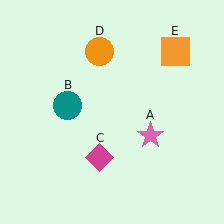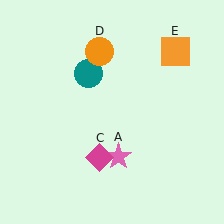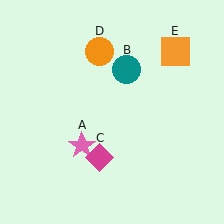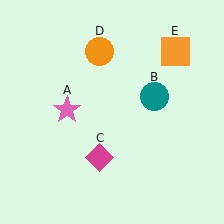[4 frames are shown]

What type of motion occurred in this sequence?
The pink star (object A), teal circle (object B) rotated clockwise around the center of the scene.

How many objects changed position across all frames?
2 objects changed position: pink star (object A), teal circle (object B).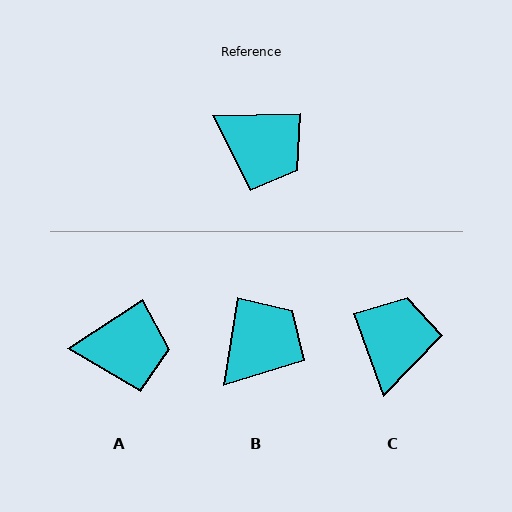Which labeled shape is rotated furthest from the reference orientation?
C, about 109 degrees away.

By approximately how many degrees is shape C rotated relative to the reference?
Approximately 109 degrees counter-clockwise.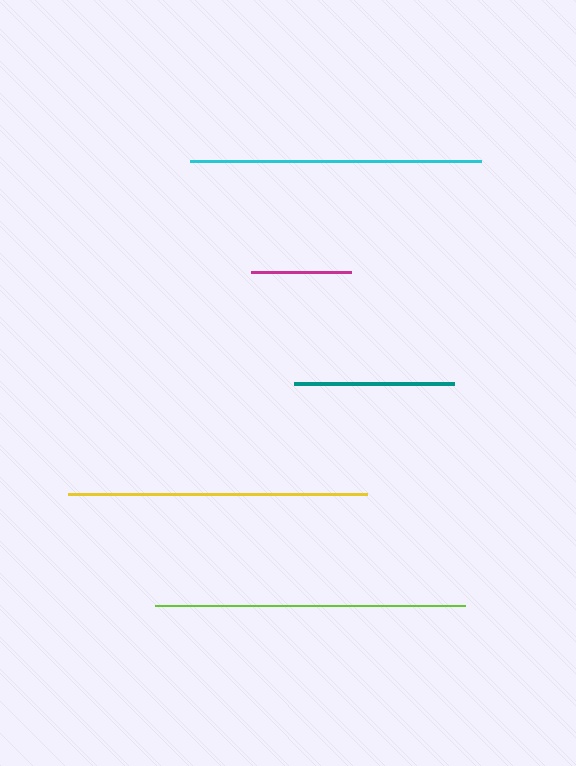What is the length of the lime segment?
The lime segment is approximately 310 pixels long.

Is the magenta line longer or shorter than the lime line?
The lime line is longer than the magenta line.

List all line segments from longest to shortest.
From longest to shortest: lime, yellow, cyan, teal, magenta.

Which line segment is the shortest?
The magenta line is the shortest at approximately 101 pixels.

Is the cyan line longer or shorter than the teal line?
The cyan line is longer than the teal line.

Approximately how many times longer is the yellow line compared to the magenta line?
The yellow line is approximately 3.0 times the length of the magenta line.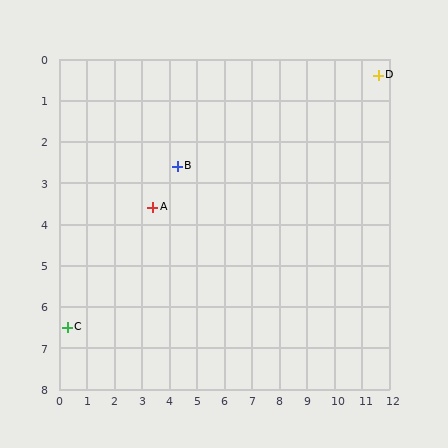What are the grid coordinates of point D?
Point D is at approximately (11.6, 0.4).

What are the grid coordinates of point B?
Point B is at approximately (4.3, 2.6).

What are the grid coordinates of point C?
Point C is at approximately (0.3, 6.5).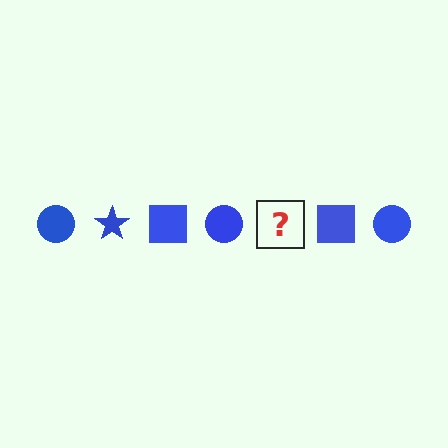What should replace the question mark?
The question mark should be replaced with a blue star.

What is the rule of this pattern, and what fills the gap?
The rule is that the pattern cycles through circle, star, square shapes in blue. The gap should be filled with a blue star.